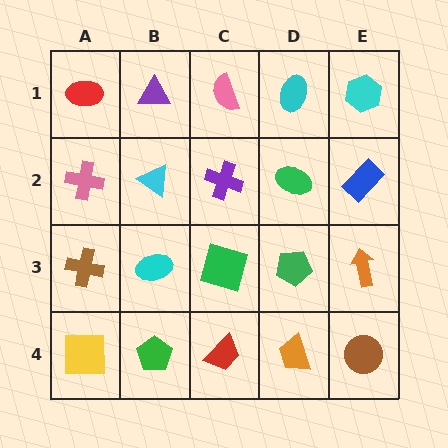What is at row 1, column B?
A purple triangle.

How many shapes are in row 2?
5 shapes.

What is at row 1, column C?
A pink semicircle.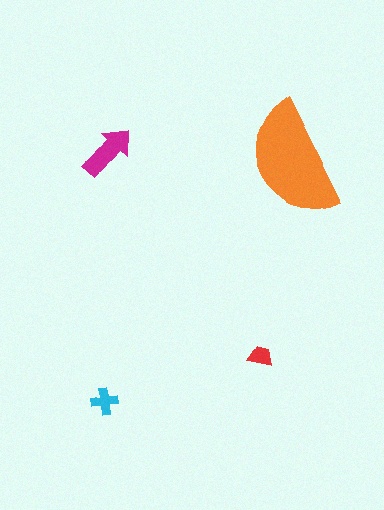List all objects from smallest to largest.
The red trapezoid, the cyan cross, the magenta arrow, the orange semicircle.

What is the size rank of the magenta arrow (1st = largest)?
2nd.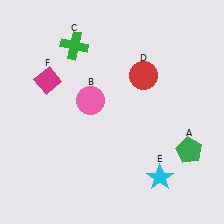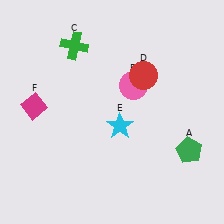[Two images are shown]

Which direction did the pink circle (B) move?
The pink circle (B) moved right.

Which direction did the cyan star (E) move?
The cyan star (E) moved up.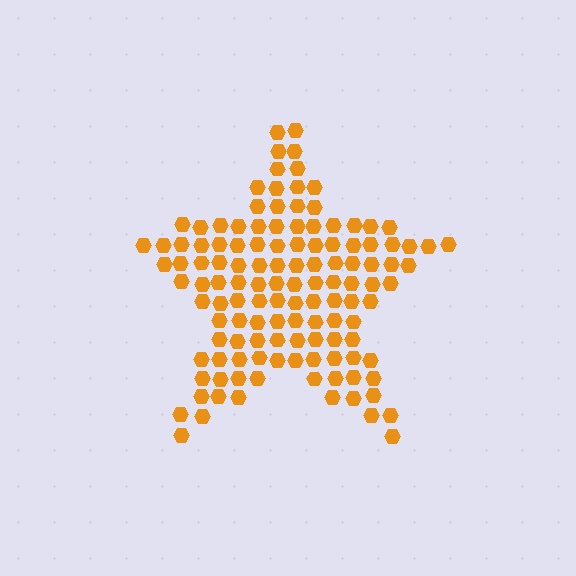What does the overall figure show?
The overall figure shows a star.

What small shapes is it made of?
It is made of small hexagons.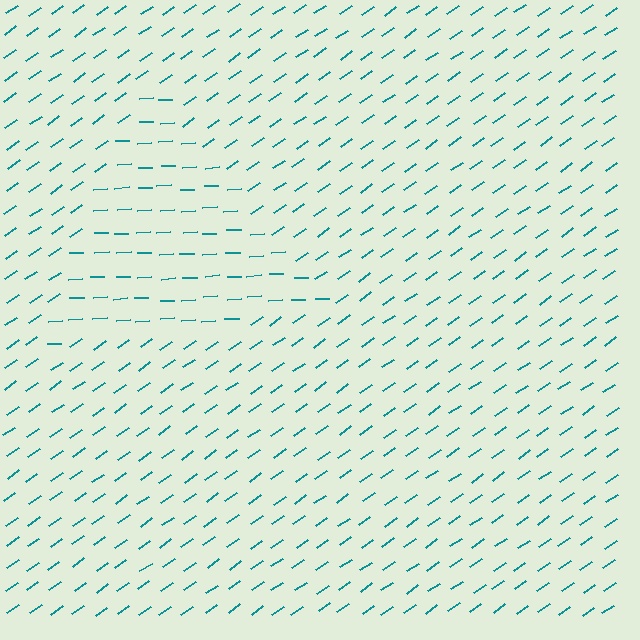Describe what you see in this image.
The image is filled with small teal line segments. A triangle region in the image has lines oriented differently from the surrounding lines, creating a visible texture boundary.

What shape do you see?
I see a triangle.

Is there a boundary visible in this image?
Yes, there is a texture boundary formed by a change in line orientation.